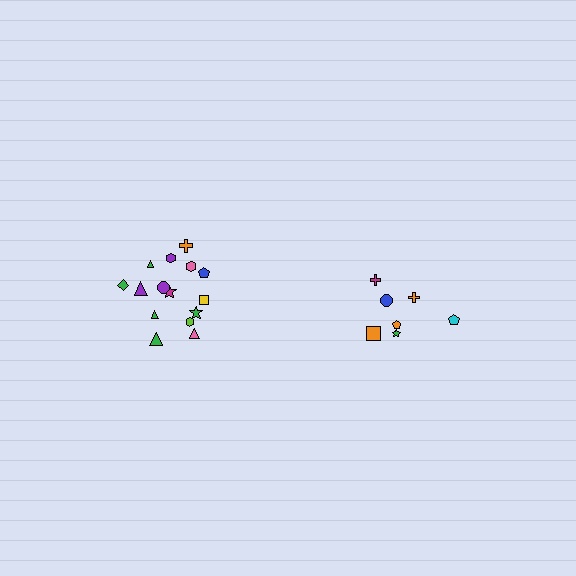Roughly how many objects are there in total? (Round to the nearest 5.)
Roughly 20 objects in total.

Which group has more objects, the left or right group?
The left group.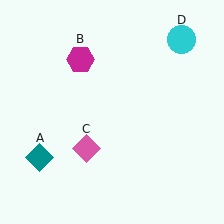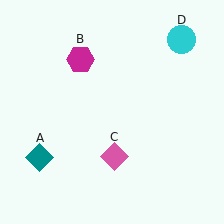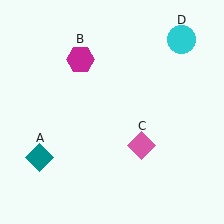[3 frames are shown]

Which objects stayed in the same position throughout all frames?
Teal diamond (object A) and magenta hexagon (object B) and cyan circle (object D) remained stationary.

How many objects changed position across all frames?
1 object changed position: pink diamond (object C).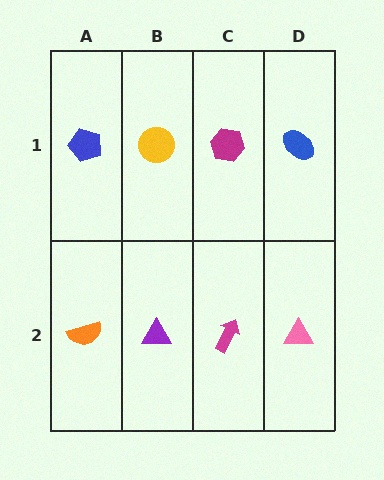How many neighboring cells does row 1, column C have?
3.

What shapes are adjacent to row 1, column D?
A pink triangle (row 2, column D), a magenta hexagon (row 1, column C).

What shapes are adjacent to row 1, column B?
A purple triangle (row 2, column B), a blue pentagon (row 1, column A), a magenta hexagon (row 1, column C).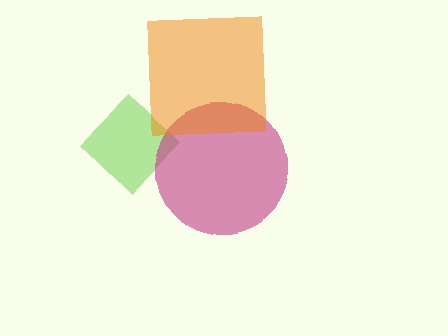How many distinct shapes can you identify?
There are 3 distinct shapes: a lime diamond, a magenta circle, an orange square.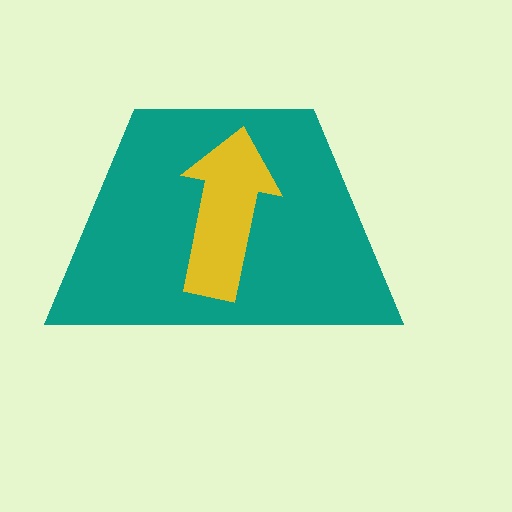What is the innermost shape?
The yellow arrow.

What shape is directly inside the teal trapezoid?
The yellow arrow.